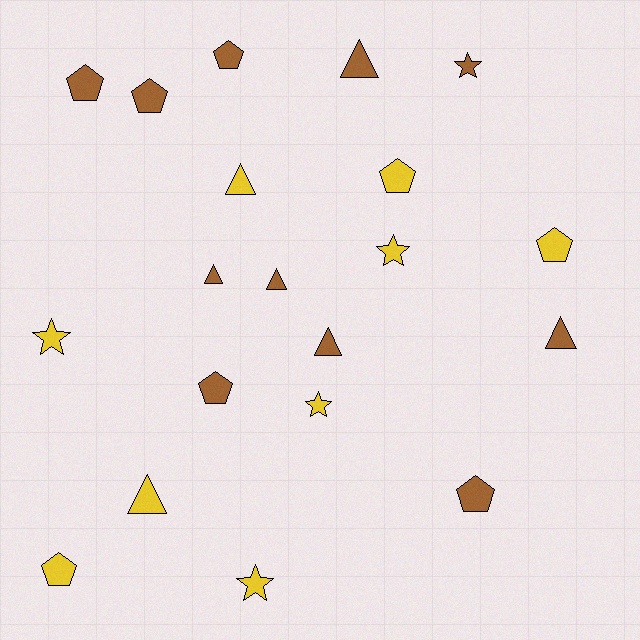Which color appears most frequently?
Brown, with 11 objects.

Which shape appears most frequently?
Pentagon, with 8 objects.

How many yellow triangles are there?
There are 2 yellow triangles.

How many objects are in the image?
There are 20 objects.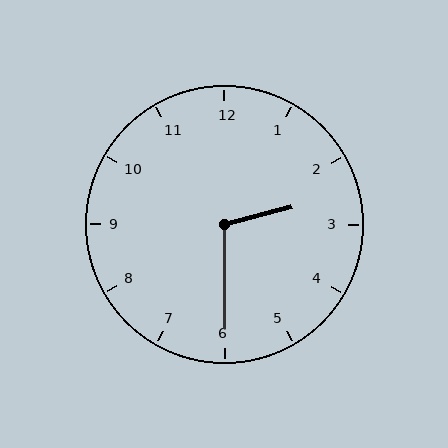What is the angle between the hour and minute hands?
Approximately 105 degrees.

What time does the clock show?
2:30.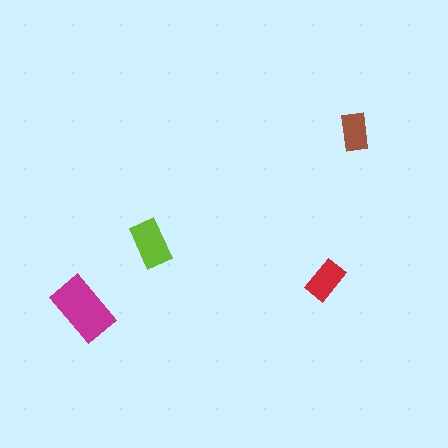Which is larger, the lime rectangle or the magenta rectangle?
The magenta one.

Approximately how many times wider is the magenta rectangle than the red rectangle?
About 1.5 times wider.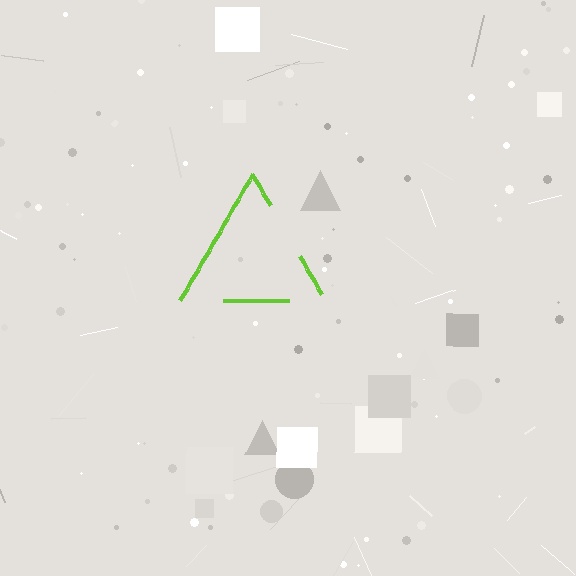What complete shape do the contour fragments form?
The contour fragments form a triangle.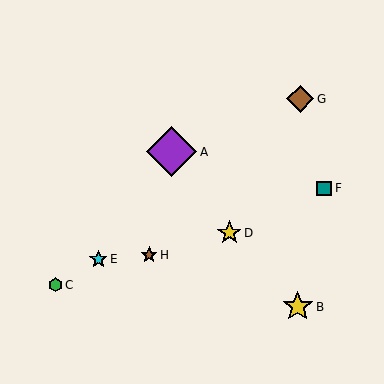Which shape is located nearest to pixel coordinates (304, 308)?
The yellow star (labeled B) at (298, 307) is nearest to that location.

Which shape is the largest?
The purple diamond (labeled A) is the largest.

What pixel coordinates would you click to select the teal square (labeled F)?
Click at (324, 188) to select the teal square F.